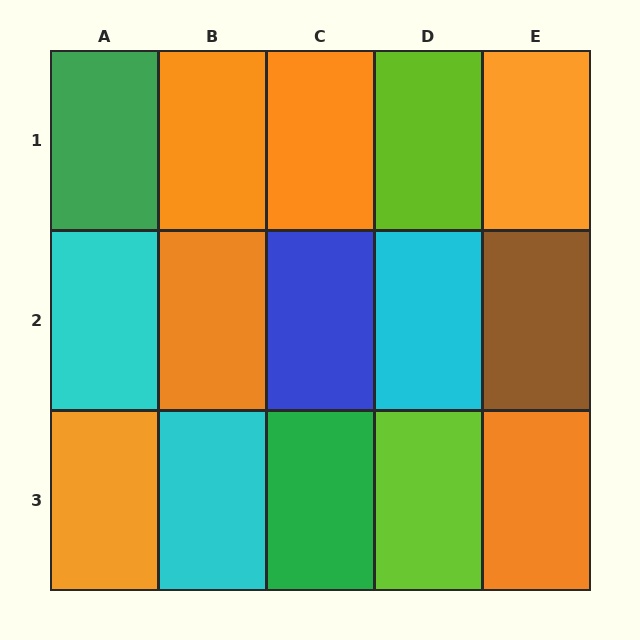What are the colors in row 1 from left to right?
Green, orange, orange, lime, orange.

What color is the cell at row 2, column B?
Orange.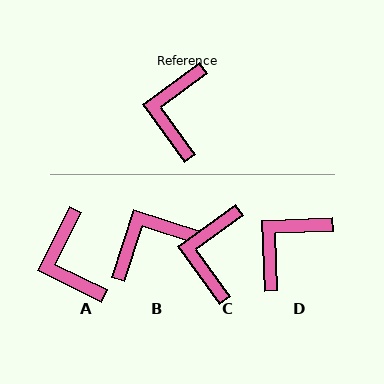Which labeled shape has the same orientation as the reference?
C.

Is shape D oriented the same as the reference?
No, it is off by about 34 degrees.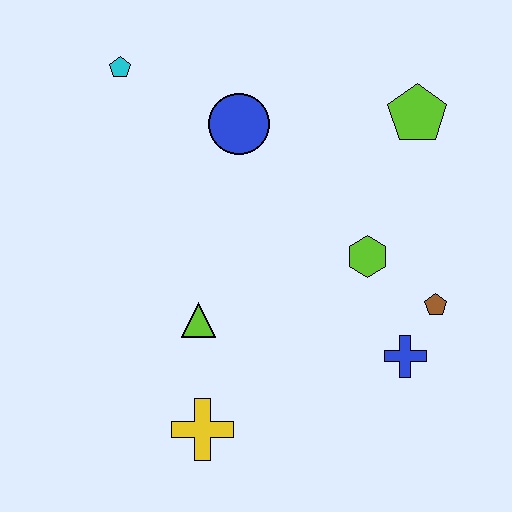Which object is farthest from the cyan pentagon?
The blue cross is farthest from the cyan pentagon.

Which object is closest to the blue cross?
The brown pentagon is closest to the blue cross.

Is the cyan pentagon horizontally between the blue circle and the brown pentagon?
No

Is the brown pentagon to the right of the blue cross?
Yes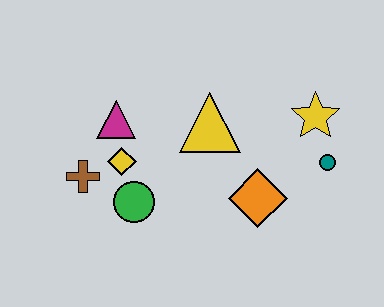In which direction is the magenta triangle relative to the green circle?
The magenta triangle is above the green circle.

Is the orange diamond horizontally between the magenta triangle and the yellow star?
Yes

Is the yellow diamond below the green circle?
No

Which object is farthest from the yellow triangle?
The brown cross is farthest from the yellow triangle.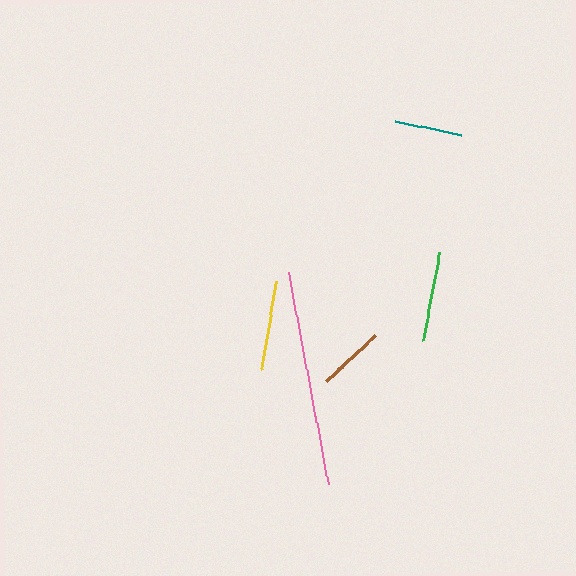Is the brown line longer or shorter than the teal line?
The teal line is longer than the brown line.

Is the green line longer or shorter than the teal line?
The green line is longer than the teal line.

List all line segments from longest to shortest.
From longest to shortest: pink, green, yellow, teal, brown.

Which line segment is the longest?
The pink line is the longest at approximately 216 pixels.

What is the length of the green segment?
The green segment is approximately 90 pixels long.